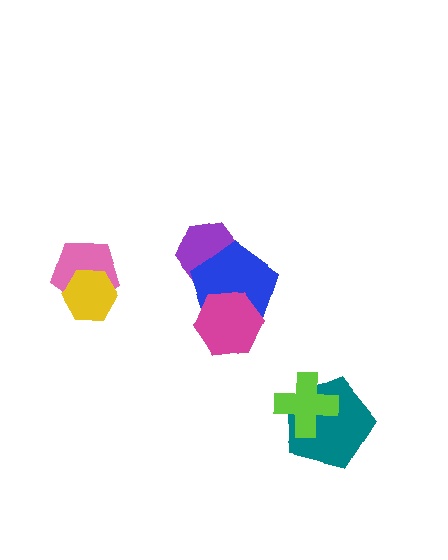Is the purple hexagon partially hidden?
Yes, it is partially covered by another shape.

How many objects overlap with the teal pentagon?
1 object overlaps with the teal pentagon.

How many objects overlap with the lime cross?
1 object overlaps with the lime cross.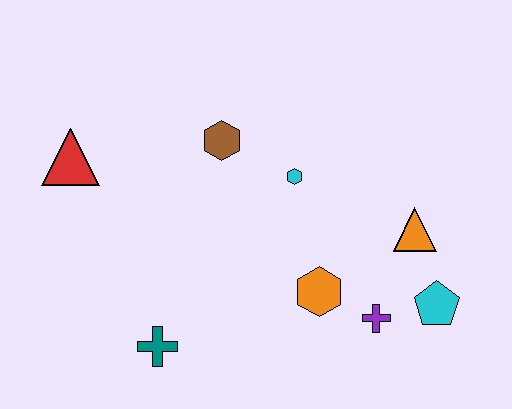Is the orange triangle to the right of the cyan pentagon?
No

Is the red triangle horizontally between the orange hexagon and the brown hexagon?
No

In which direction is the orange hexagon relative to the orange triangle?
The orange hexagon is to the left of the orange triangle.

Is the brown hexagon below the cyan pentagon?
No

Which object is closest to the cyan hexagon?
The brown hexagon is closest to the cyan hexagon.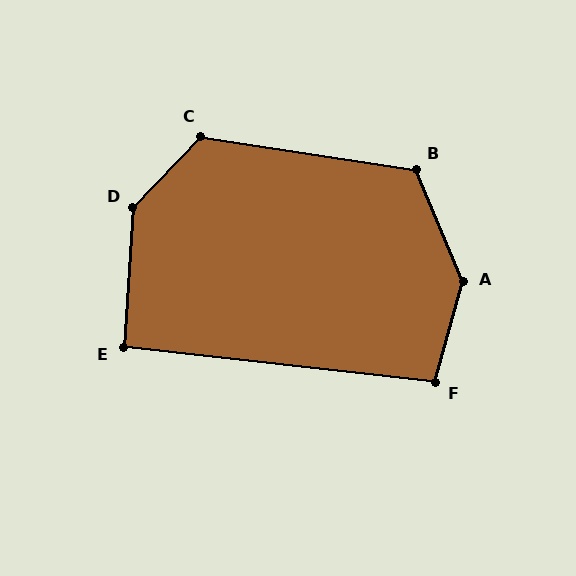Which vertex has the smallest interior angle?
E, at approximately 93 degrees.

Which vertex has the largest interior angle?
A, at approximately 142 degrees.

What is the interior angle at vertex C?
Approximately 125 degrees (obtuse).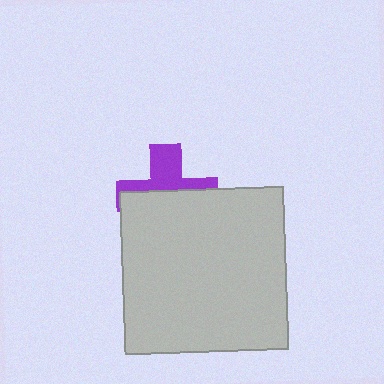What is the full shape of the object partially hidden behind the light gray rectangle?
The partially hidden object is a purple cross.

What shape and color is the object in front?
The object in front is a light gray rectangle.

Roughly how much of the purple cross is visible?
A small part of it is visible (roughly 44%).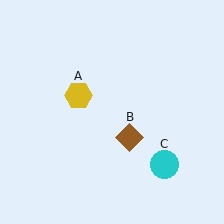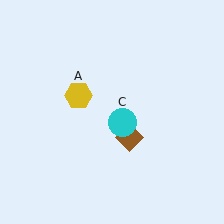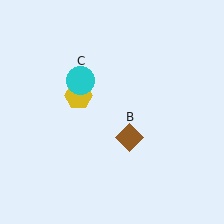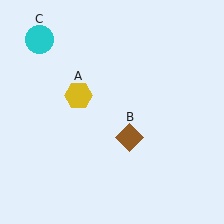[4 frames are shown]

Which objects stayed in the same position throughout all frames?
Yellow hexagon (object A) and brown diamond (object B) remained stationary.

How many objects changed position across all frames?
1 object changed position: cyan circle (object C).